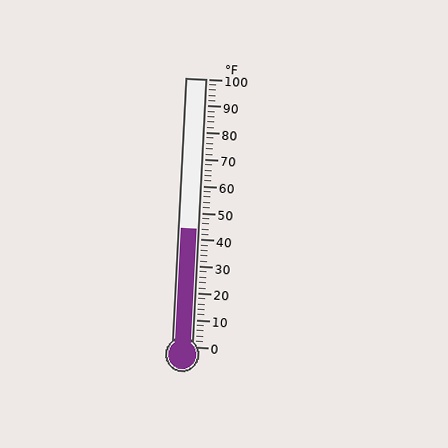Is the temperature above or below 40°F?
The temperature is above 40°F.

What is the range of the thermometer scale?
The thermometer scale ranges from 0°F to 100°F.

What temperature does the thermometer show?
The thermometer shows approximately 44°F.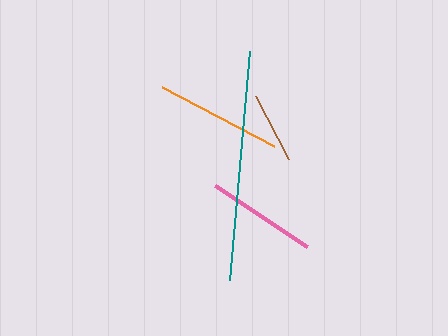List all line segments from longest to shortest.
From longest to shortest: teal, orange, pink, brown.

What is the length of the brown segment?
The brown segment is approximately 71 pixels long.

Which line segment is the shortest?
The brown line is the shortest at approximately 71 pixels.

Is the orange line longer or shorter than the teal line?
The teal line is longer than the orange line.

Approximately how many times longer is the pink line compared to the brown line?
The pink line is approximately 1.6 times the length of the brown line.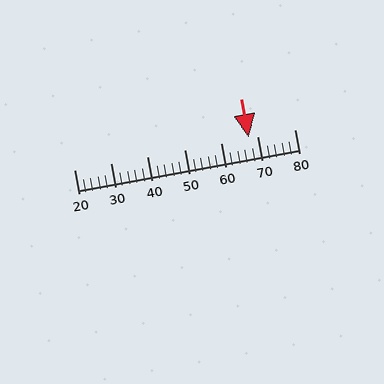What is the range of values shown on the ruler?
The ruler shows values from 20 to 80.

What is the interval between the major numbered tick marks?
The major tick marks are spaced 10 units apart.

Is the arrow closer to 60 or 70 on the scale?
The arrow is closer to 70.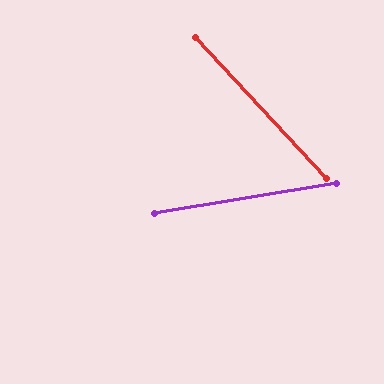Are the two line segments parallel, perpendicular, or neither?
Neither parallel nor perpendicular — they differ by about 57°.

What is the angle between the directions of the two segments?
Approximately 57 degrees.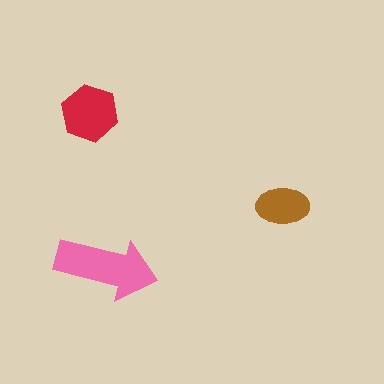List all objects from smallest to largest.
The brown ellipse, the red hexagon, the pink arrow.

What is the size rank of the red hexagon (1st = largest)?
2nd.